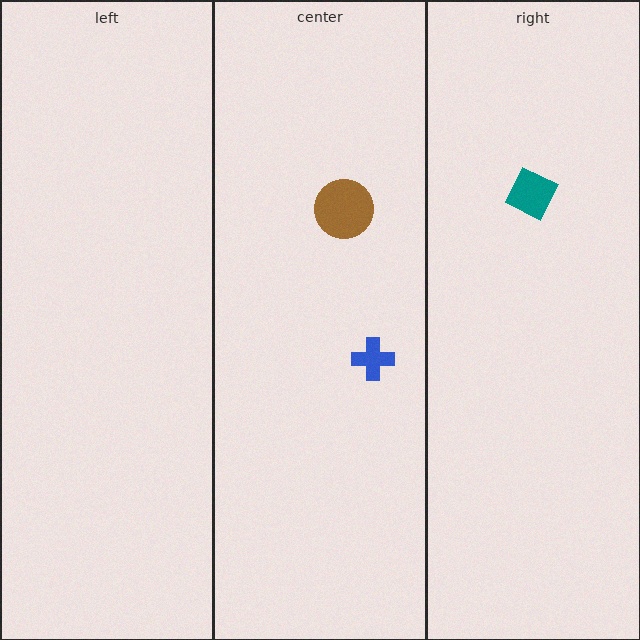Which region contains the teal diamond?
The right region.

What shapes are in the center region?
The blue cross, the brown circle.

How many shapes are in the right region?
1.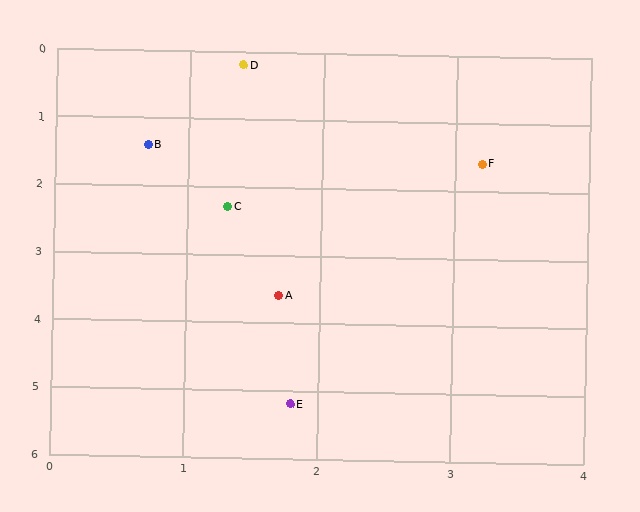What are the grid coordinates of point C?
Point C is at approximately (1.3, 2.3).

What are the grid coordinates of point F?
Point F is at approximately (3.2, 1.6).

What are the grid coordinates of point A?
Point A is at approximately (1.7, 3.6).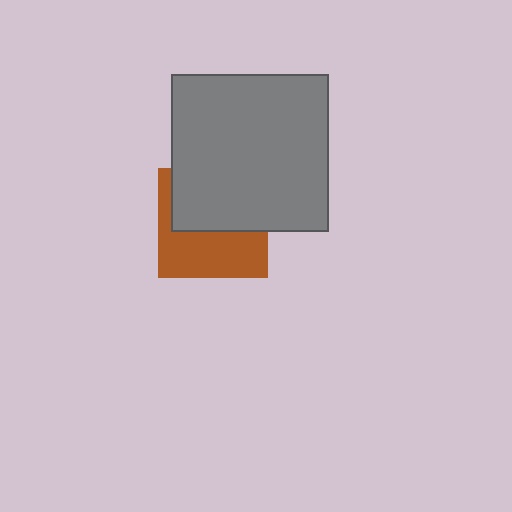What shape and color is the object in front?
The object in front is a gray square.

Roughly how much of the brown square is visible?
About half of it is visible (roughly 49%).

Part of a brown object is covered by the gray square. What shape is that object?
It is a square.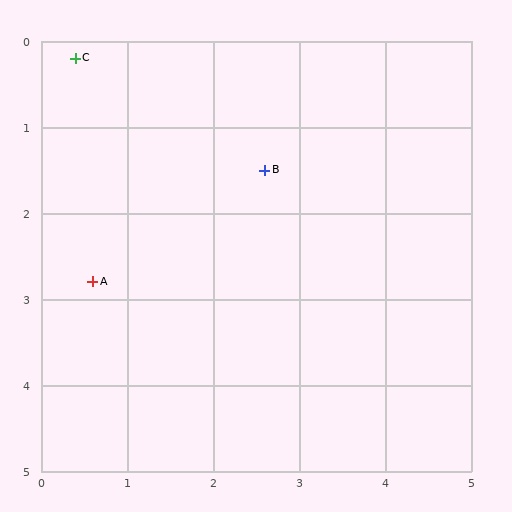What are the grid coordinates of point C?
Point C is at approximately (0.4, 0.2).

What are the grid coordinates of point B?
Point B is at approximately (2.6, 1.5).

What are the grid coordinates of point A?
Point A is at approximately (0.6, 2.8).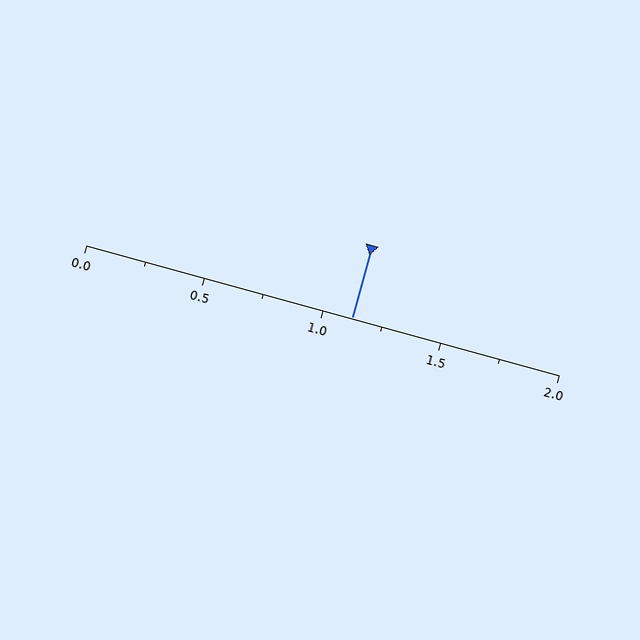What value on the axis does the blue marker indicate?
The marker indicates approximately 1.12.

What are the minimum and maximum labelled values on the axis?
The axis runs from 0.0 to 2.0.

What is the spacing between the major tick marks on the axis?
The major ticks are spaced 0.5 apart.